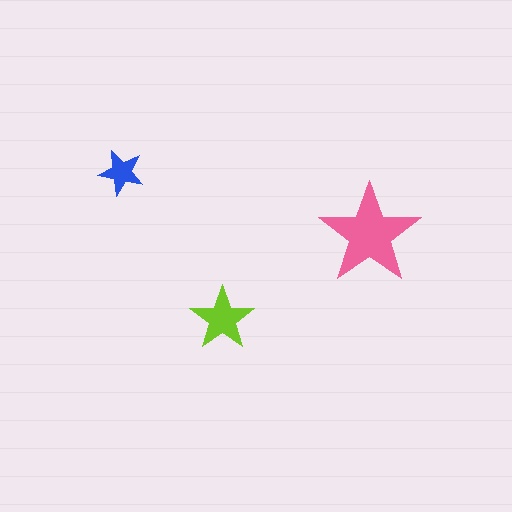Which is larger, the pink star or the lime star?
The pink one.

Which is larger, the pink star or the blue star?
The pink one.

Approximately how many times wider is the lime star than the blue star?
About 1.5 times wider.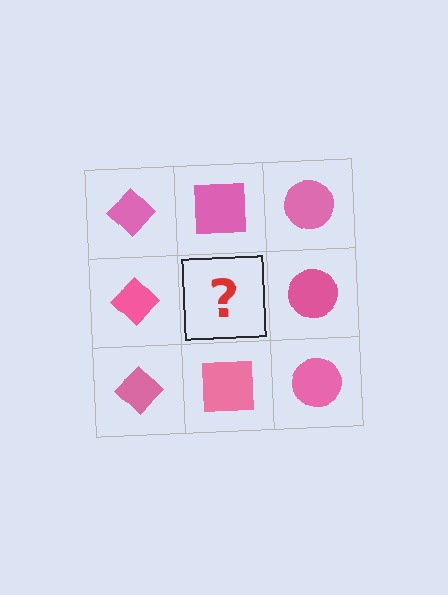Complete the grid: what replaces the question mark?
The question mark should be replaced with a pink square.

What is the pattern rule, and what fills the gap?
The rule is that each column has a consistent shape. The gap should be filled with a pink square.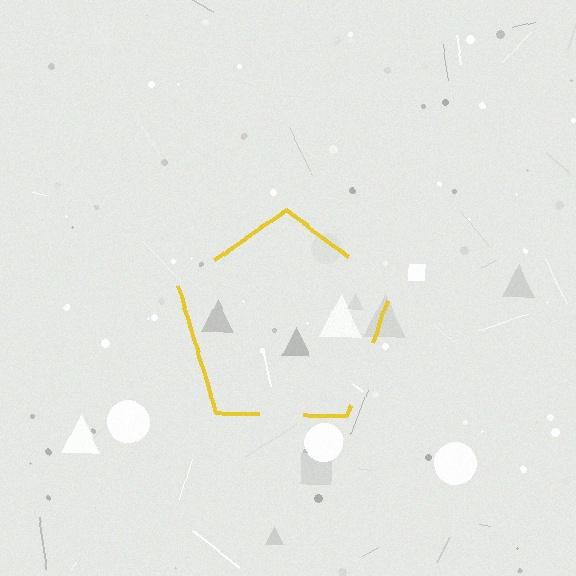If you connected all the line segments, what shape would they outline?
They would outline a pentagon.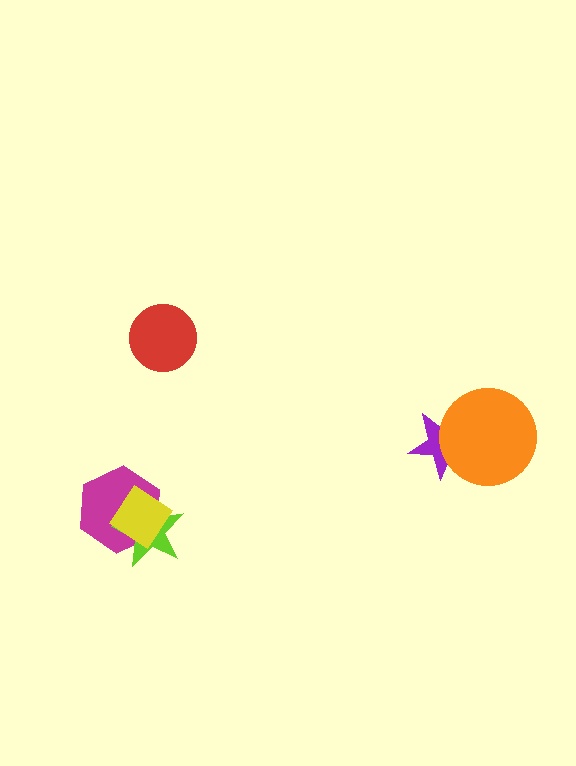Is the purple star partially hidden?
Yes, it is partially covered by another shape.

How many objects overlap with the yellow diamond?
2 objects overlap with the yellow diamond.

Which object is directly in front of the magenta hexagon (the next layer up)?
The lime star is directly in front of the magenta hexagon.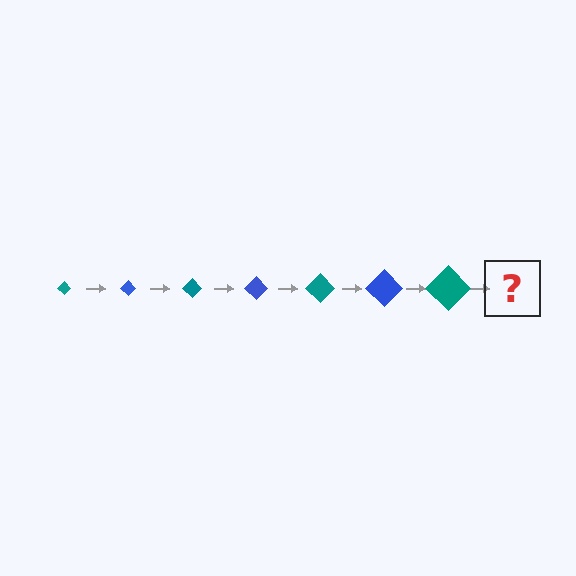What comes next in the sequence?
The next element should be a blue diamond, larger than the previous one.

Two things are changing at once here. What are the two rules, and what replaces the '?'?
The two rules are that the diamond grows larger each step and the color cycles through teal and blue. The '?' should be a blue diamond, larger than the previous one.